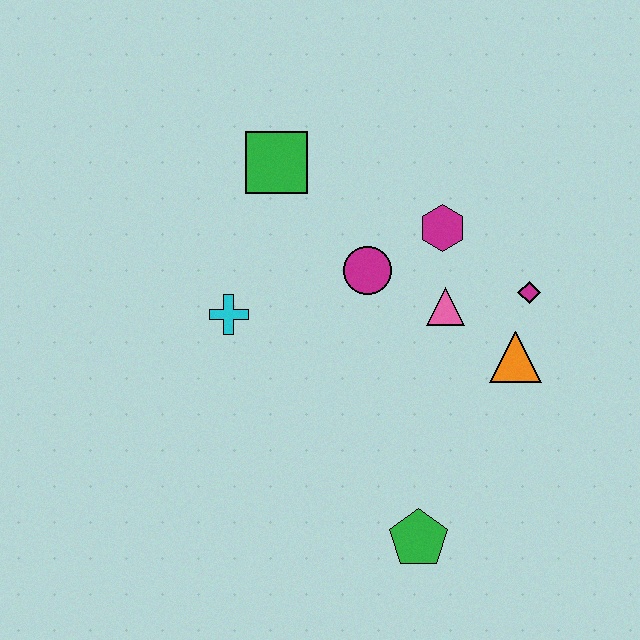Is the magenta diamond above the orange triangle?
Yes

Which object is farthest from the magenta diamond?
The cyan cross is farthest from the magenta diamond.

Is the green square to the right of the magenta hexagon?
No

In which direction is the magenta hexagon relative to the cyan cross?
The magenta hexagon is to the right of the cyan cross.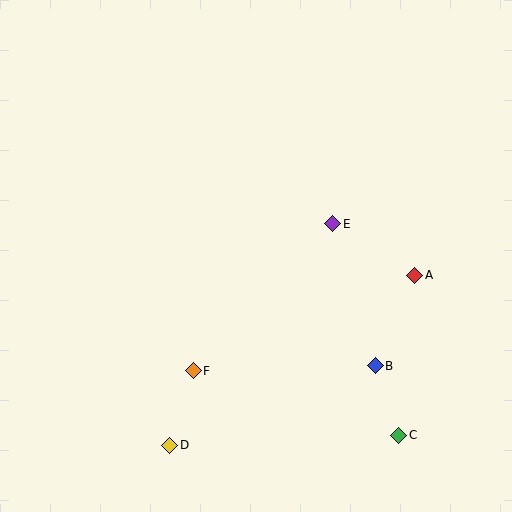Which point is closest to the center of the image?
Point E at (333, 224) is closest to the center.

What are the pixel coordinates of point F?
Point F is at (193, 371).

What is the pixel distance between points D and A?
The distance between D and A is 298 pixels.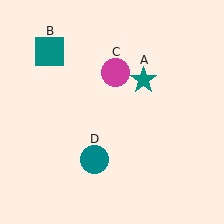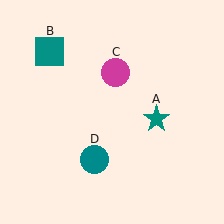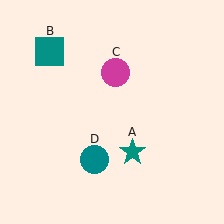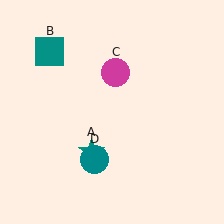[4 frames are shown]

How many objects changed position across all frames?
1 object changed position: teal star (object A).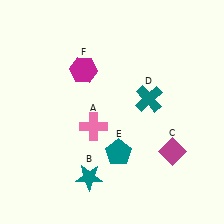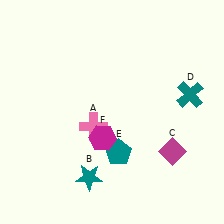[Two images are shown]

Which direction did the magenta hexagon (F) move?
The magenta hexagon (F) moved down.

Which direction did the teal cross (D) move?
The teal cross (D) moved right.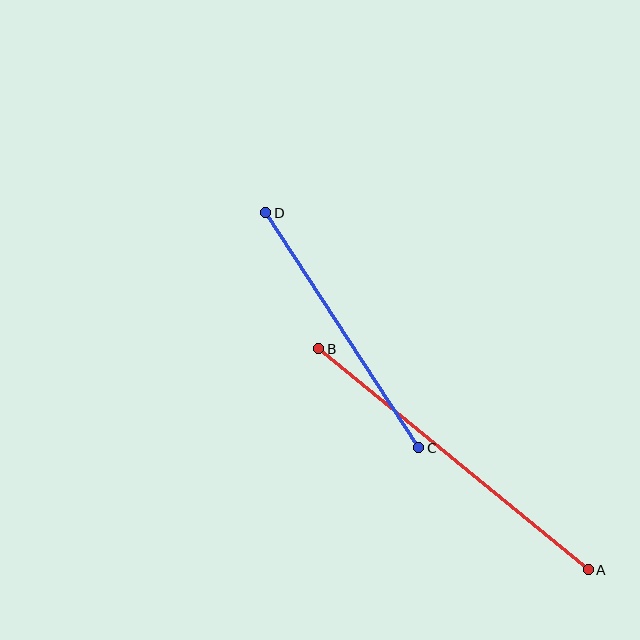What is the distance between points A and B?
The distance is approximately 349 pixels.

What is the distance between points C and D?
The distance is approximately 281 pixels.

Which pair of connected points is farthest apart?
Points A and B are farthest apart.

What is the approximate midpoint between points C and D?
The midpoint is at approximately (342, 330) pixels.